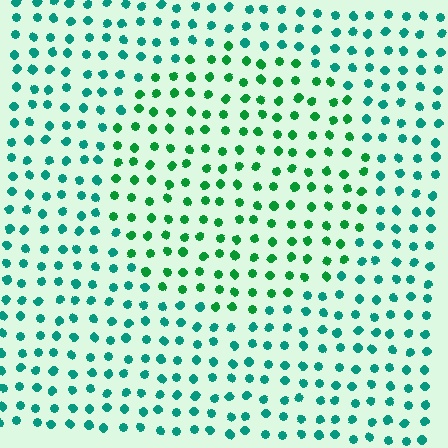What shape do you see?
I see a circle.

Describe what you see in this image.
The image is filled with small teal elements in a uniform arrangement. A circle-shaped region is visible where the elements are tinted to a slightly different hue, forming a subtle color boundary.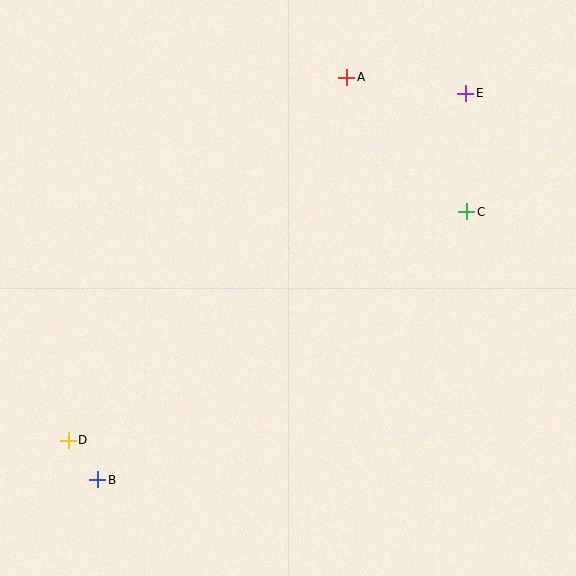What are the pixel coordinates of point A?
Point A is at (347, 77).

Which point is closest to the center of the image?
Point C at (467, 212) is closest to the center.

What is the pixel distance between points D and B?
The distance between D and B is 49 pixels.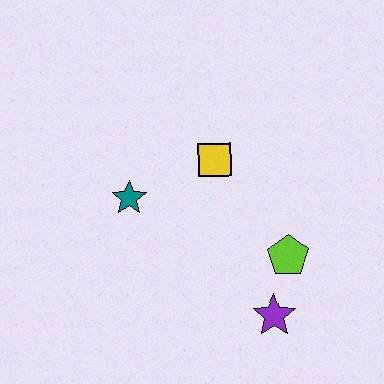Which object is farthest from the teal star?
The purple star is farthest from the teal star.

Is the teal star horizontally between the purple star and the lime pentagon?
No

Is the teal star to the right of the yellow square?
No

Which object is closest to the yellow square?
The teal star is closest to the yellow square.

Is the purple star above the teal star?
No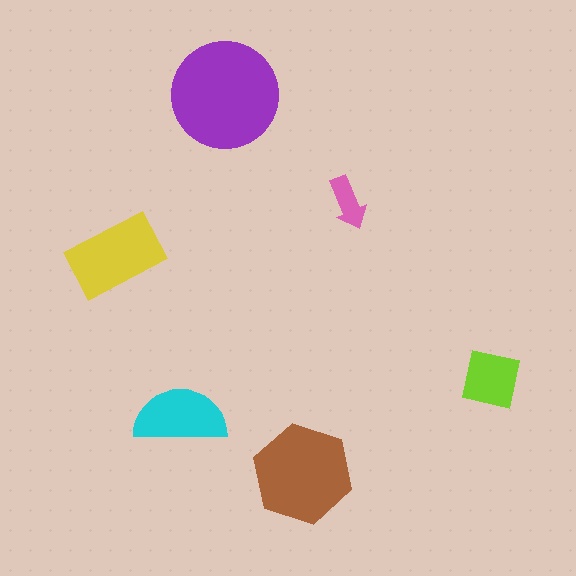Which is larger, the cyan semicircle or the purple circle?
The purple circle.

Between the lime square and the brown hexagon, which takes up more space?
The brown hexagon.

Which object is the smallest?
The pink arrow.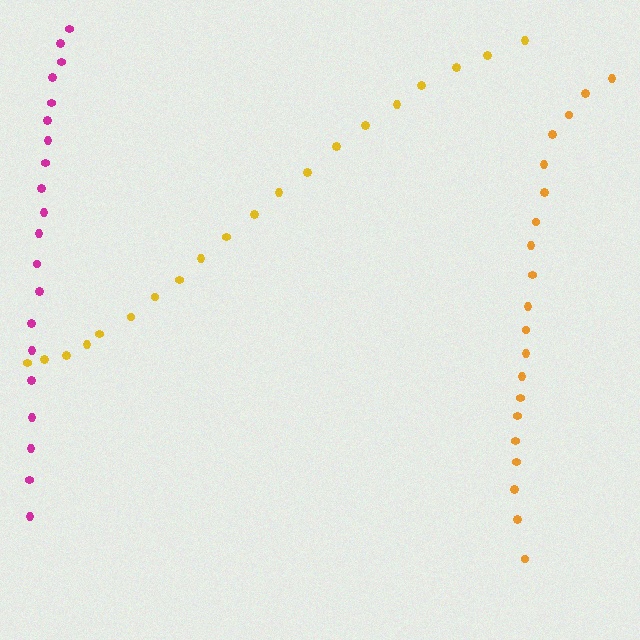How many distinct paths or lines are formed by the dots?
There are 3 distinct paths.